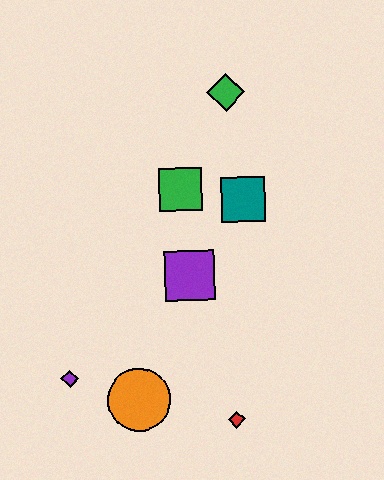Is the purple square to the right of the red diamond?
No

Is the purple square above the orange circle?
Yes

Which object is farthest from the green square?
The red diamond is farthest from the green square.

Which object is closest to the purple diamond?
The orange circle is closest to the purple diamond.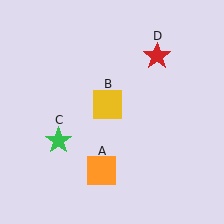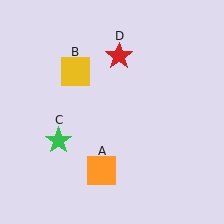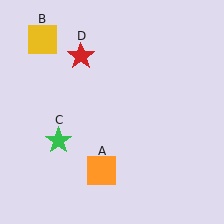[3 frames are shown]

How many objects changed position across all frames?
2 objects changed position: yellow square (object B), red star (object D).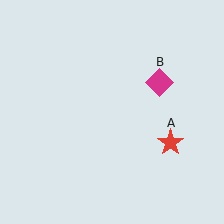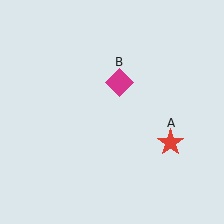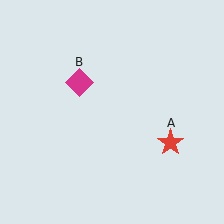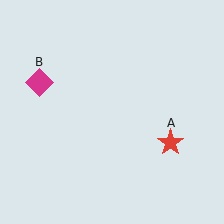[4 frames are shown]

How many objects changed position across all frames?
1 object changed position: magenta diamond (object B).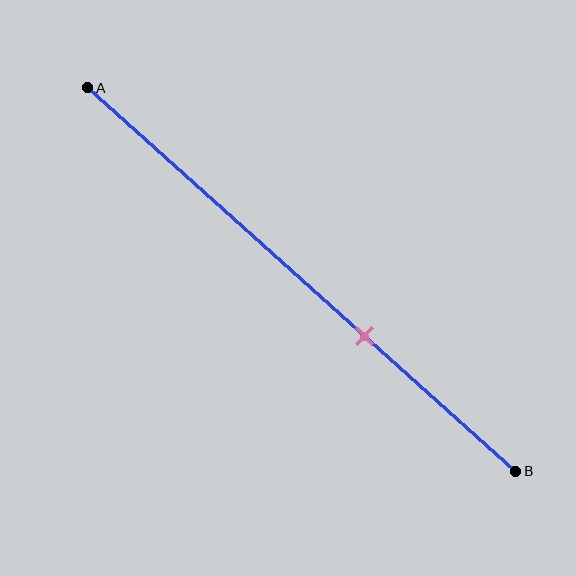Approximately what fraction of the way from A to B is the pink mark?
The pink mark is approximately 65% of the way from A to B.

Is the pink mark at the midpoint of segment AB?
No, the mark is at about 65% from A, not at the 50% midpoint.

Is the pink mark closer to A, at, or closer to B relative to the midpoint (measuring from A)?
The pink mark is closer to point B than the midpoint of segment AB.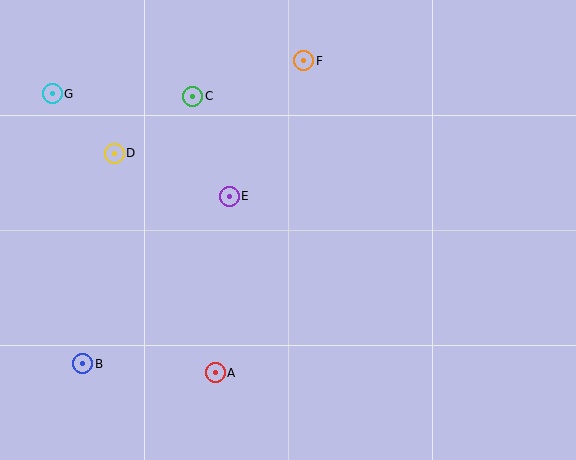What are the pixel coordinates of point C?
Point C is at (193, 96).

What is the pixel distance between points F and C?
The distance between F and C is 117 pixels.